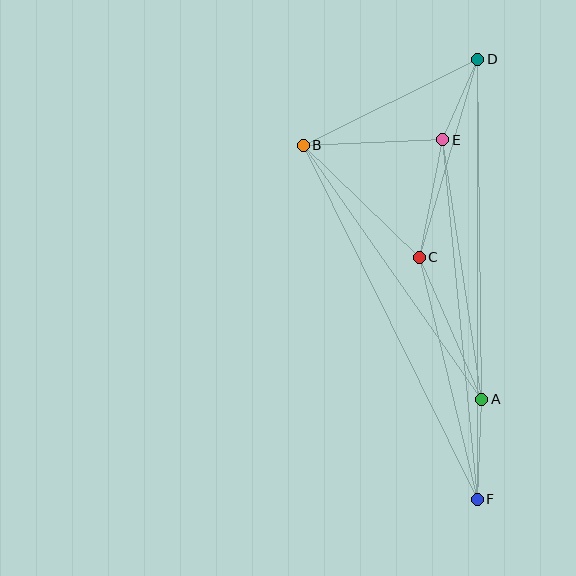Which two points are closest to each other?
Points D and E are closest to each other.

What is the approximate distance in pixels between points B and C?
The distance between B and C is approximately 161 pixels.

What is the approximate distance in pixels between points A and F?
The distance between A and F is approximately 100 pixels.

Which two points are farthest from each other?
Points D and F are farthest from each other.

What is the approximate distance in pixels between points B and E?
The distance between B and E is approximately 139 pixels.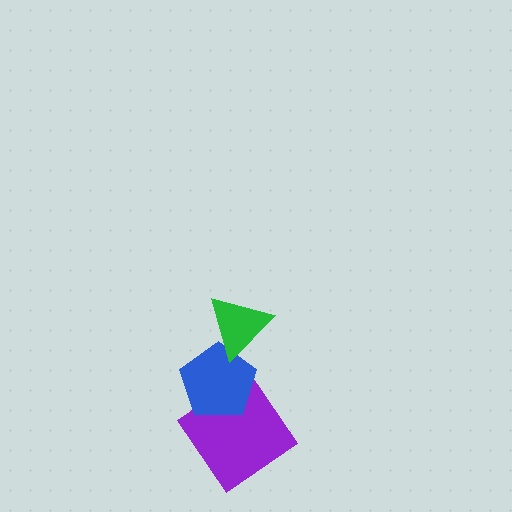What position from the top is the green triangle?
The green triangle is 1st from the top.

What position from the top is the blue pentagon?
The blue pentagon is 2nd from the top.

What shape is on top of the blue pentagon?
The green triangle is on top of the blue pentagon.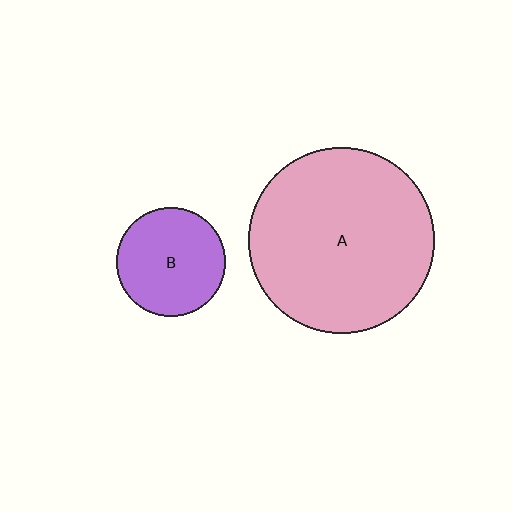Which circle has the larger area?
Circle A (pink).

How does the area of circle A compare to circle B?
Approximately 2.9 times.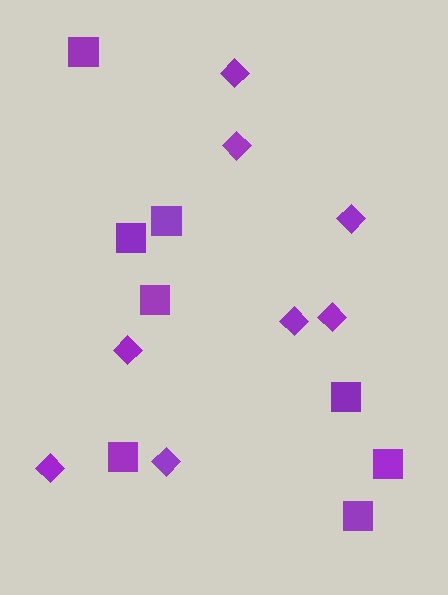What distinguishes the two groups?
There are 2 groups: one group of squares (8) and one group of diamonds (8).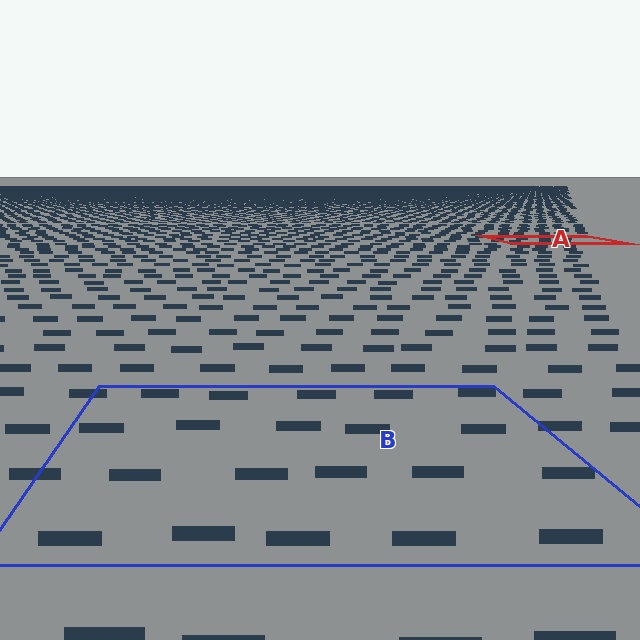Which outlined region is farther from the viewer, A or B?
Region A is farther from the viewer — the texture elements inside it appear smaller and more densely packed.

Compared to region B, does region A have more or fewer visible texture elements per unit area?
Region A has more texture elements per unit area — they are packed more densely because it is farther away.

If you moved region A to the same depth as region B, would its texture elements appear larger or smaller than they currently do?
They would appear larger. At a closer depth, the same texture elements are projected at a bigger on-screen size.